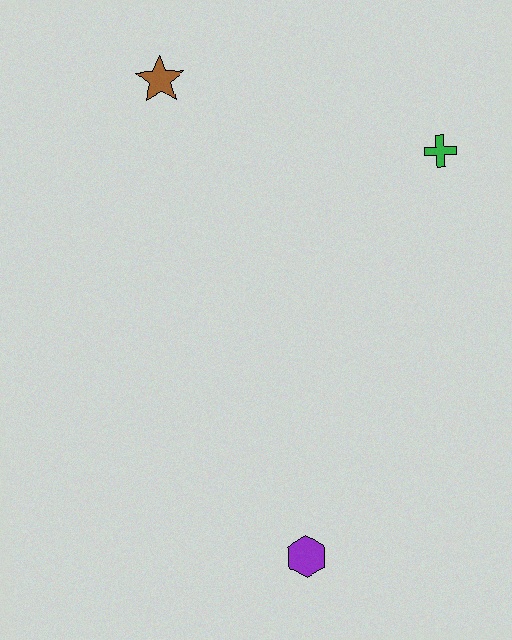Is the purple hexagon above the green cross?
No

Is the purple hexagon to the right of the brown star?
Yes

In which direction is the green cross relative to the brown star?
The green cross is to the right of the brown star.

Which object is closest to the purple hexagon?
The green cross is closest to the purple hexagon.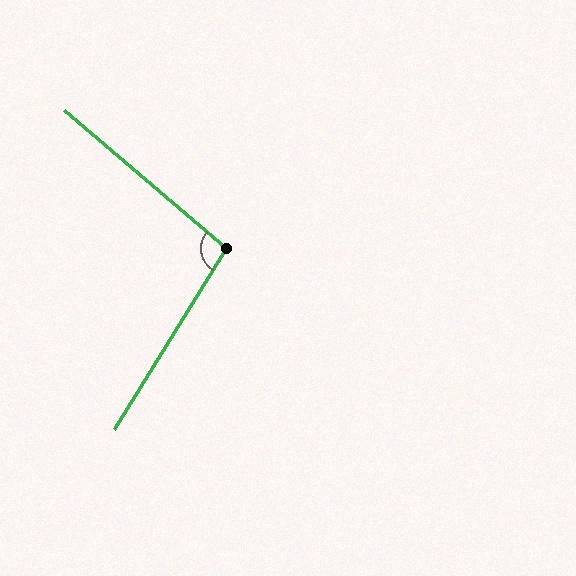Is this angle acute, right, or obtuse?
It is obtuse.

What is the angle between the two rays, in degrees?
Approximately 99 degrees.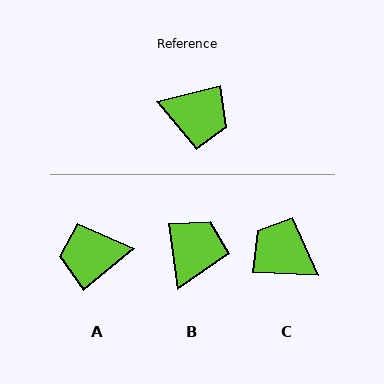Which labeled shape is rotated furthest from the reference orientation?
C, about 164 degrees away.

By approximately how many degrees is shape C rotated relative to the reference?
Approximately 164 degrees counter-clockwise.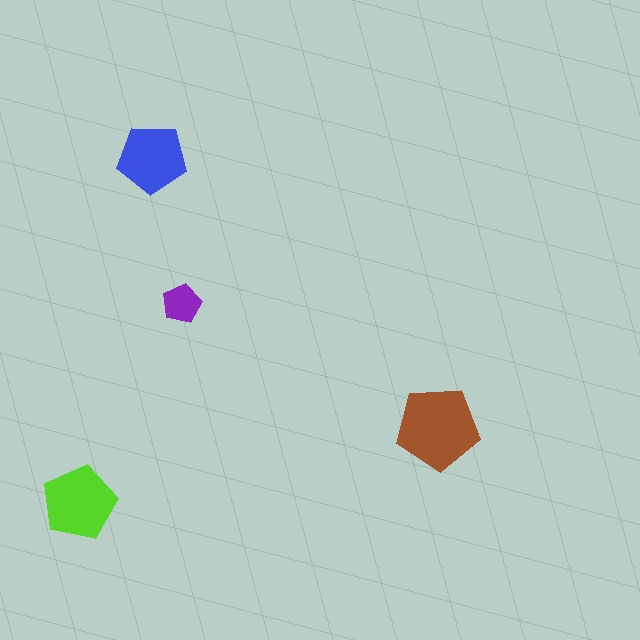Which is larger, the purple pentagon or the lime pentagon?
The lime one.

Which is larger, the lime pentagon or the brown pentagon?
The brown one.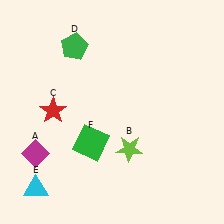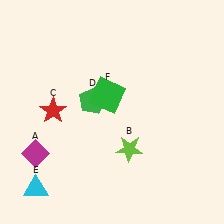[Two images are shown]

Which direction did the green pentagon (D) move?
The green pentagon (D) moved down.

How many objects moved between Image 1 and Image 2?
2 objects moved between the two images.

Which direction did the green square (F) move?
The green square (F) moved up.